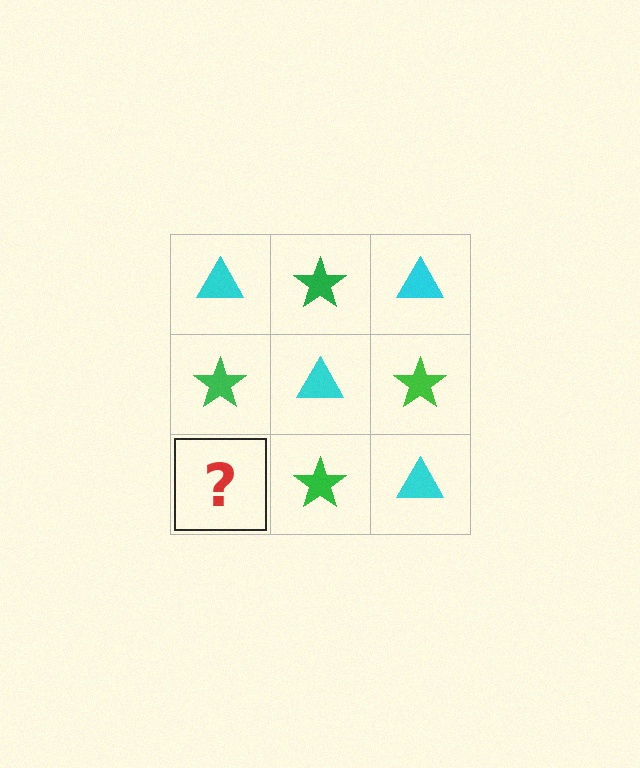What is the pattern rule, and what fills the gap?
The rule is that it alternates cyan triangle and green star in a checkerboard pattern. The gap should be filled with a cyan triangle.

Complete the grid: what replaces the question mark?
The question mark should be replaced with a cyan triangle.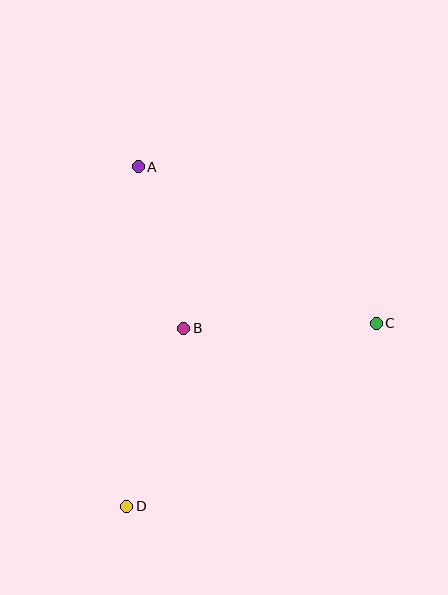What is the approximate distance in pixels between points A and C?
The distance between A and C is approximately 285 pixels.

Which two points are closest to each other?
Points A and B are closest to each other.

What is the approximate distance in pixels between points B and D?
The distance between B and D is approximately 187 pixels.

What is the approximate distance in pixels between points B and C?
The distance between B and C is approximately 192 pixels.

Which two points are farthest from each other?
Points A and D are farthest from each other.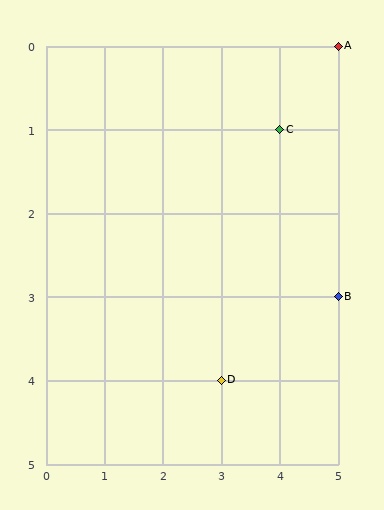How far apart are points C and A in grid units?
Points C and A are 1 column and 1 row apart (about 1.4 grid units diagonally).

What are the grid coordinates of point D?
Point D is at grid coordinates (3, 4).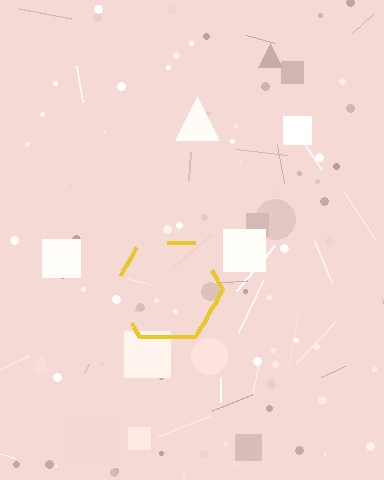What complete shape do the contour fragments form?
The contour fragments form a hexagon.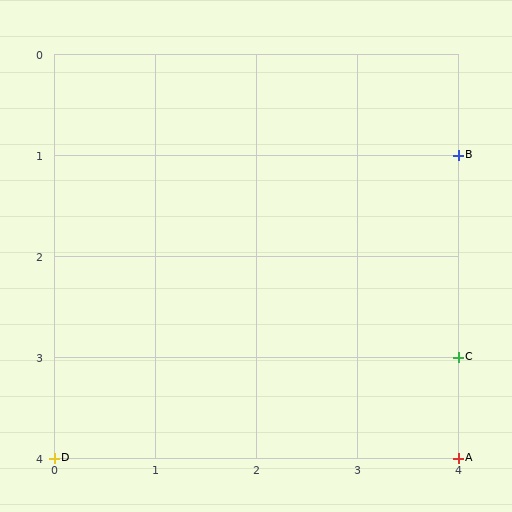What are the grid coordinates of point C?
Point C is at grid coordinates (4, 3).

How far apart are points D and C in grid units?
Points D and C are 4 columns and 1 row apart (about 4.1 grid units diagonally).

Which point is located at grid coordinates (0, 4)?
Point D is at (0, 4).